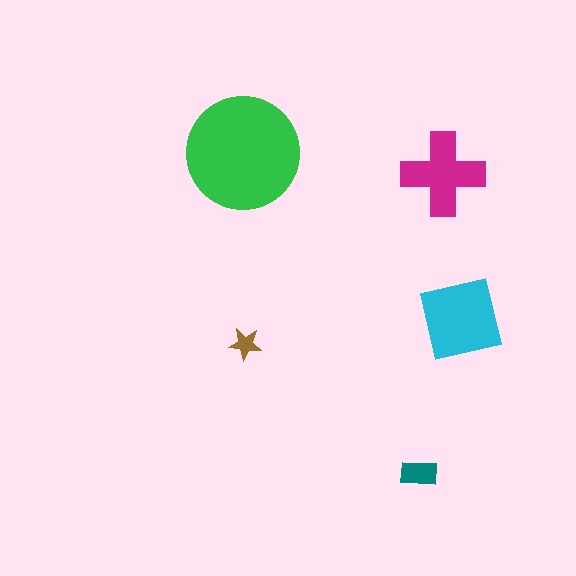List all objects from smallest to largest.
The brown star, the teal rectangle, the magenta cross, the cyan square, the green circle.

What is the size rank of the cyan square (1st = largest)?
2nd.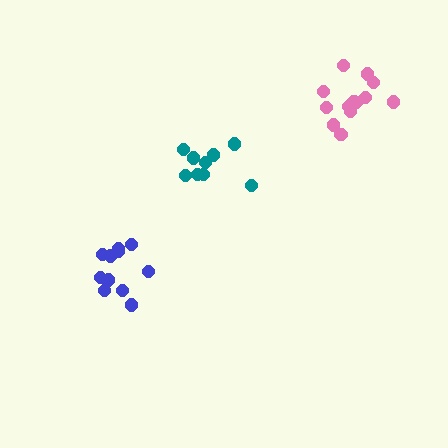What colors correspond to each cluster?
The clusters are colored: teal, blue, pink.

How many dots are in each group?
Group 1: 9 dots, Group 2: 11 dots, Group 3: 13 dots (33 total).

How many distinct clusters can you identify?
There are 3 distinct clusters.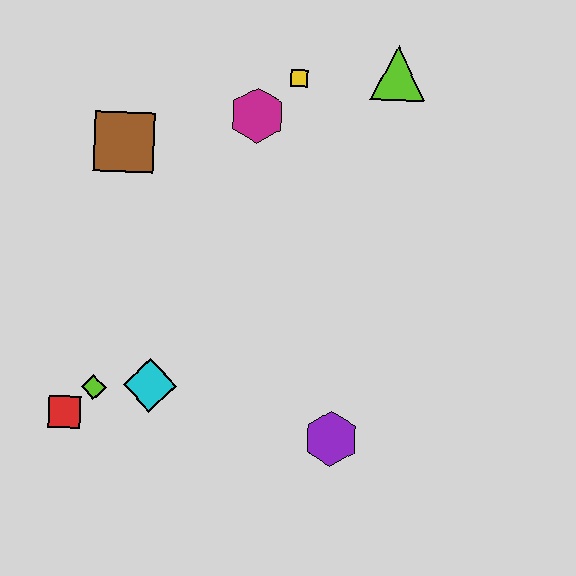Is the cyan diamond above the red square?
Yes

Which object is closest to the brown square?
The magenta hexagon is closest to the brown square.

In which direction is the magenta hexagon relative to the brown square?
The magenta hexagon is to the right of the brown square.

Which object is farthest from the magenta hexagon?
The red square is farthest from the magenta hexagon.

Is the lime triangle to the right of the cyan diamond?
Yes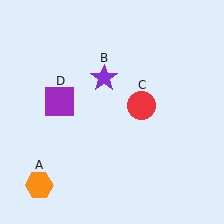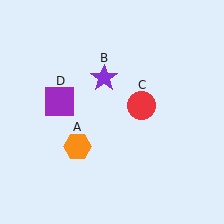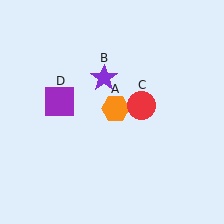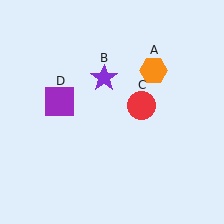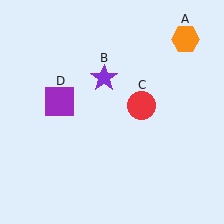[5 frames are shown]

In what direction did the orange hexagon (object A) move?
The orange hexagon (object A) moved up and to the right.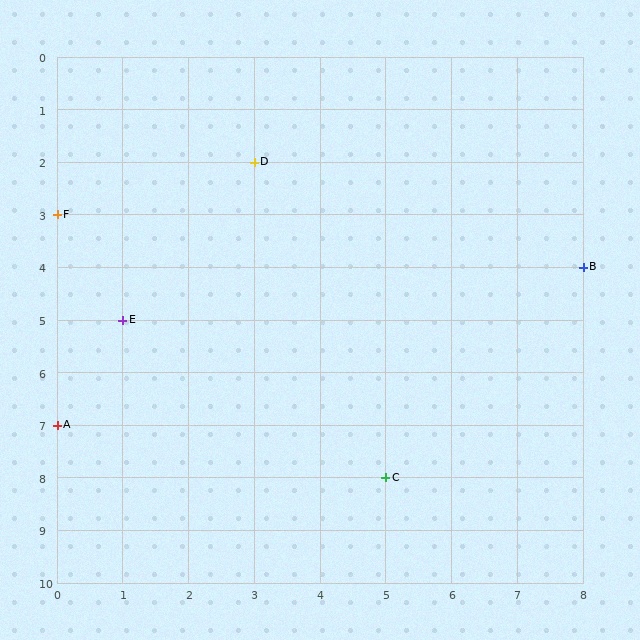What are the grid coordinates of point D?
Point D is at grid coordinates (3, 2).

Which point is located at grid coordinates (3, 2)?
Point D is at (3, 2).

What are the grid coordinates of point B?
Point B is at grid coordinates (8, 4).